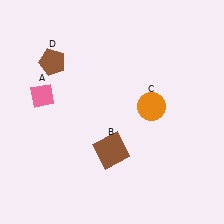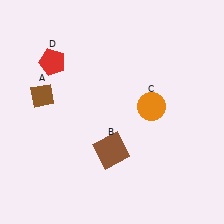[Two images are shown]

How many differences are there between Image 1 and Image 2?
There are 2 differences between the two images.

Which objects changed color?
A changed from pink to brown. D changed from brown to red.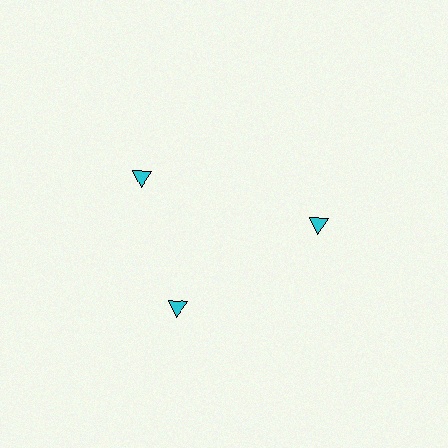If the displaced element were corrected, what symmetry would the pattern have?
It would have 3-fold rotational symmetry — the pattern would map onto itself every 120 degrees.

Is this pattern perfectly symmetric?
No. The 3 cyan triangles are arranged in a ring, but one element near the 11 o'clock position is rotated out of alignment along the ring, breaking the 3-fold rotational symmetry.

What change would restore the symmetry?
The symmetry would be restored by rotating it back into even spacing with its neighbors so that all 3 triangles sit at equal angles and equal distance from the center.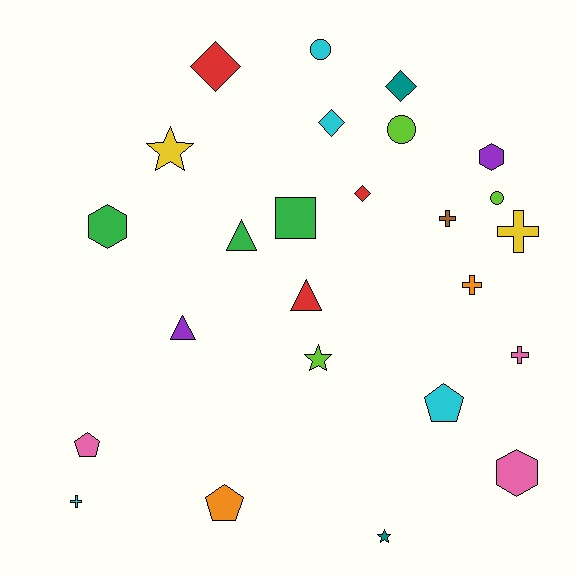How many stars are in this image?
There are 3 stars.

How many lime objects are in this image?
There are 3 lime objects.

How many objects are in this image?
There are 25 objects.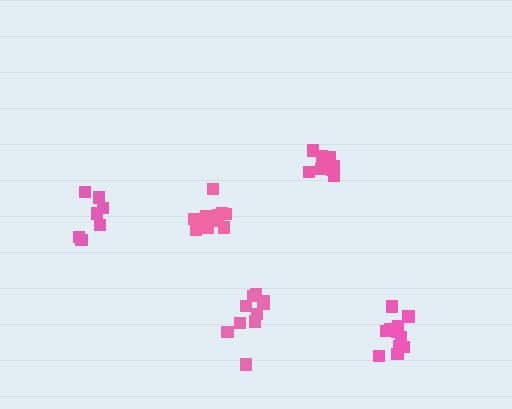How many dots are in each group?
Group 1: 10 dots, Group 2: 7 dots, Group 3: 10 dots, Group 4: 11 dots, Group 5: 11 dots (49 total).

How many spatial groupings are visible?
There are 5 spatial groupings.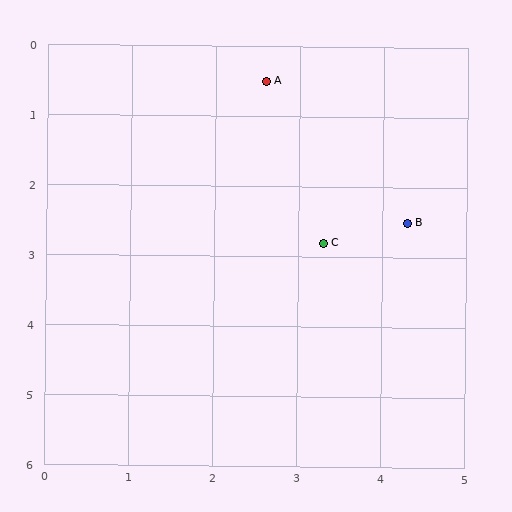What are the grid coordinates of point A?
Point A is at approximately (2.6, 0.5).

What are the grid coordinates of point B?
Point B is at approximately (4.3, 2.5).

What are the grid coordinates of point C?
Point C is at approximately (3.3, 2.8).